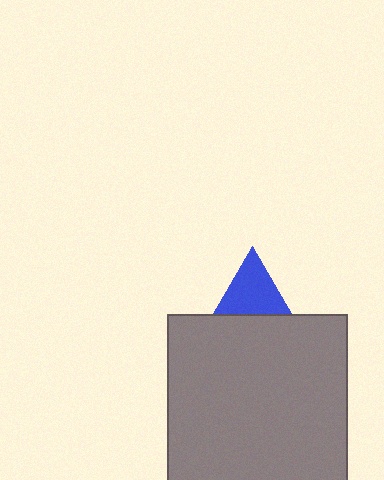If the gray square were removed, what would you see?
You would see the complete blue triangle.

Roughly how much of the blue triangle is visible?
About half of it is visible (roughly 57%).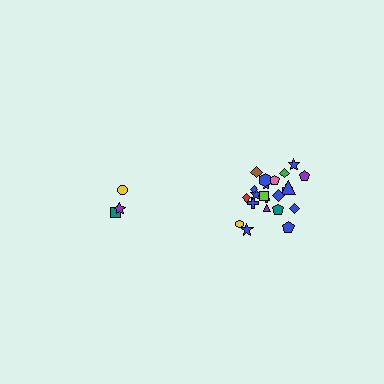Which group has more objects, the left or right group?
The right group.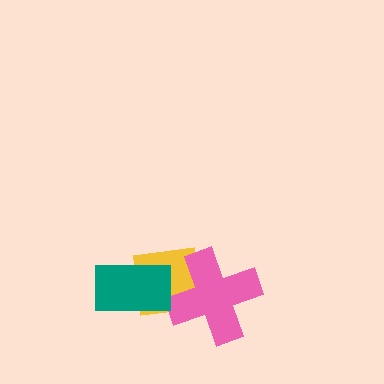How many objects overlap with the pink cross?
1 object overlaps with the pink cross.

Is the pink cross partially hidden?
No, no other shape covers it.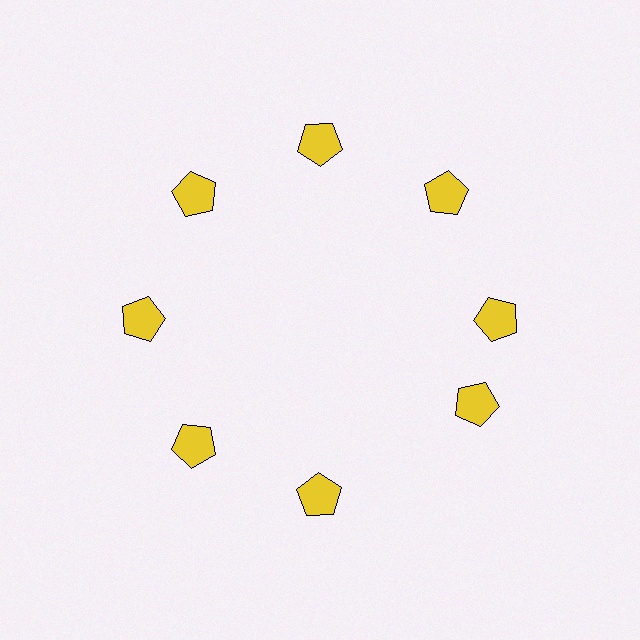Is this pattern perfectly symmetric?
No. The 8 yellow pentagons are arranged in a ring, but one element near the 4 o'clock position is rotated out of alignment along the ring, breaking the 8-fold rotational symmetry.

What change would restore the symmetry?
The symmetry would be restored by rotating it back into even spacing with its neighbors so that all 8 pentagons sit at equal angles and equal distance from the center.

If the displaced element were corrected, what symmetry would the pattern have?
It would have 8-fold rotational symmetry — the pattern would map onto itself every 45 degrees.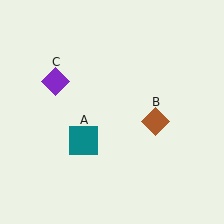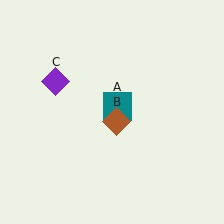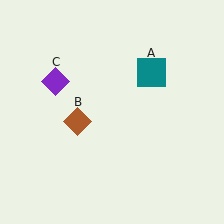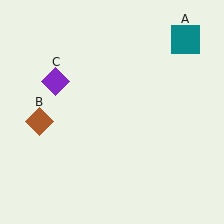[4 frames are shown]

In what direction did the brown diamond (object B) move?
The brown diamond (object B) moved left.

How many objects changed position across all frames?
2 objects changed position: teal square (object A), brown diamond (object B).